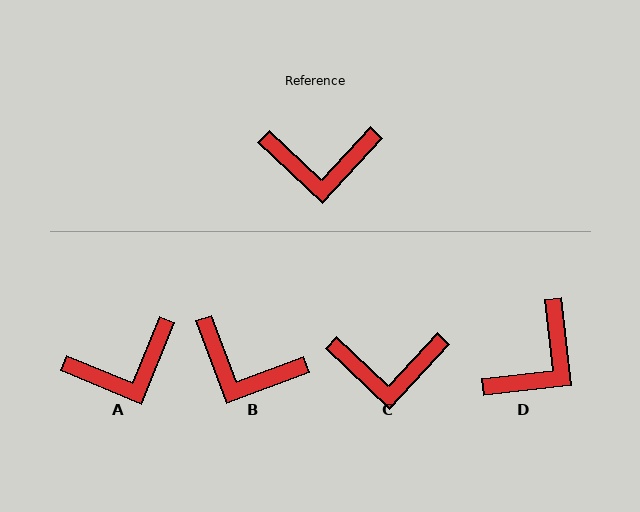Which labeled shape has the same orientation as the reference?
C.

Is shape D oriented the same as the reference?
No, it is off by about 50 degrees.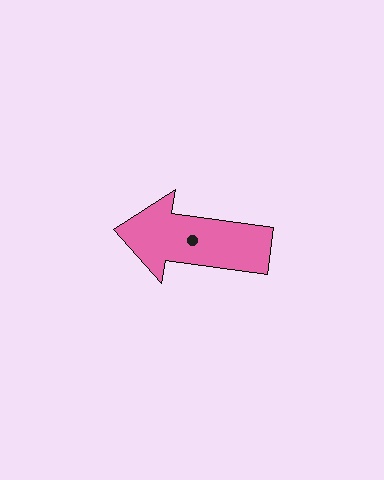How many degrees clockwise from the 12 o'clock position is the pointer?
Approximately 278 degrees.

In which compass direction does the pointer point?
West.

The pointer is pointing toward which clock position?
Roughly 9 o'clock.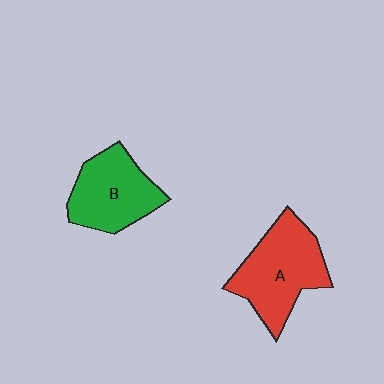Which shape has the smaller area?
Shape B (green).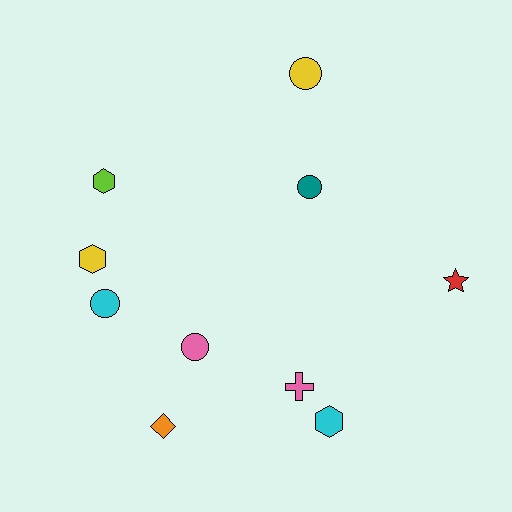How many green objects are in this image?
There are no green objects.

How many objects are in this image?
There are 10 objects.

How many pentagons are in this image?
There are no pentagons.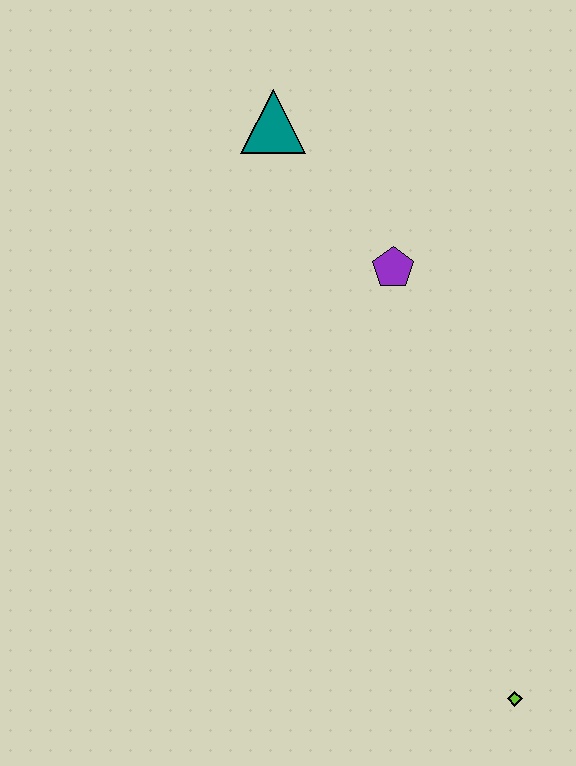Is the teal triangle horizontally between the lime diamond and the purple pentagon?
No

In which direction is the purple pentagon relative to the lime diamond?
The purple pentagon is above the lime diamond.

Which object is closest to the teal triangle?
The purple pentagon is closest to the teal triangle.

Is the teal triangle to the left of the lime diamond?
Yes